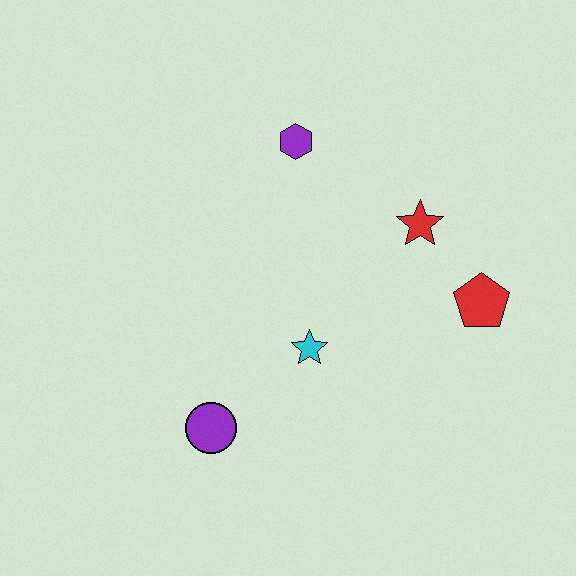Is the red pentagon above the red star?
No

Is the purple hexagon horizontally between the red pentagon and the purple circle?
Yes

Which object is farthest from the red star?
The purple circle is farthest from the red star.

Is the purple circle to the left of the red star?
Yes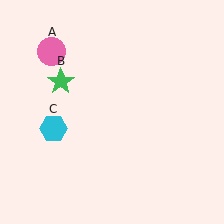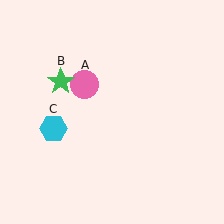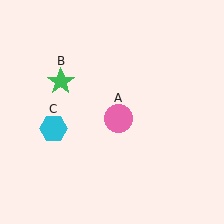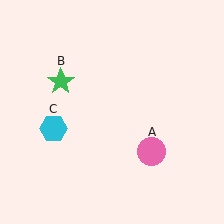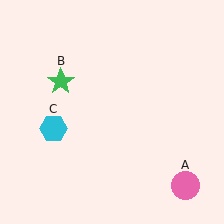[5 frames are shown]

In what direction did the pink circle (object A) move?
The pink circle (object A) moved down and to the right.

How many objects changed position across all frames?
1 object changed position: pink circle (object A).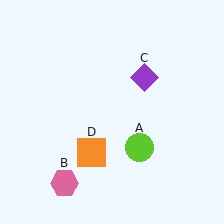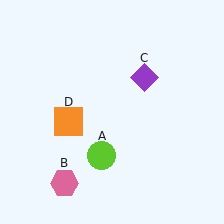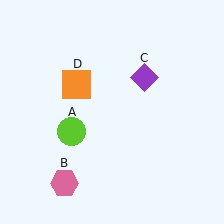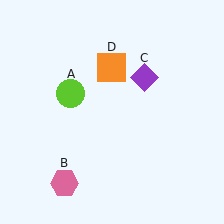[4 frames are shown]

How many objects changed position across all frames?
2 objects changed position: lime circle (object A), orange square (object D).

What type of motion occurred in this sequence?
The lime circle (object A), orange square (object D) rotated clockwise around the center of the scene.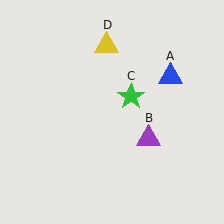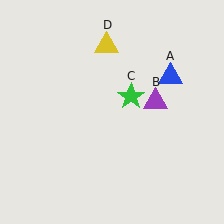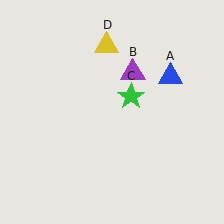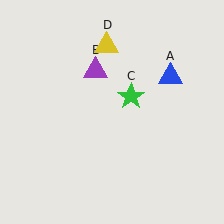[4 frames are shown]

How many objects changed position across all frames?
1 object changed position: purple triangle (object B).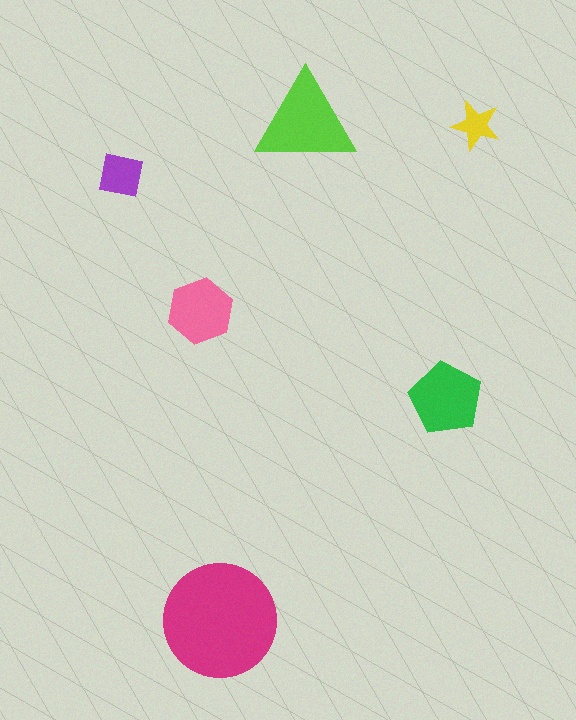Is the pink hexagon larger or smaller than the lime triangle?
Smaller.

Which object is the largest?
The magenta circle.